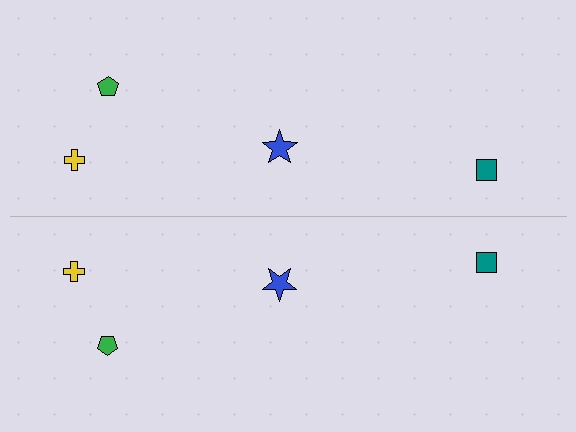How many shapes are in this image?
There are 8 shapes in this image.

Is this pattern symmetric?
Yes, this pattern has bilateral (reflection) symmetry.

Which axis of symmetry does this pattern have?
The pattern has a horizontal axis of symmetry running through the center of the image.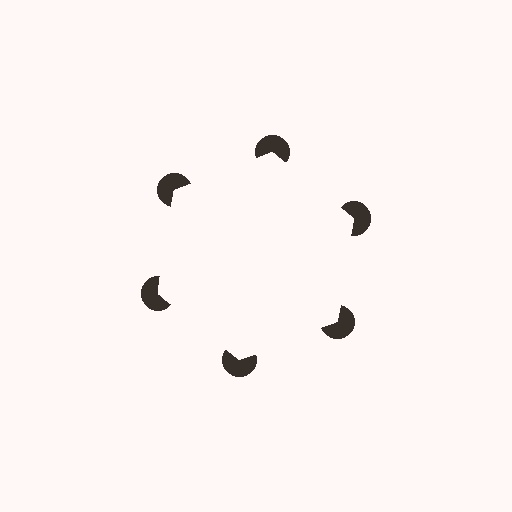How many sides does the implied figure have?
6 sides.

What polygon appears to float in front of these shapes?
An illusory hexagon — its edges are inferred from the aligned wedge cuts in the pac-man discs, not physically drawn.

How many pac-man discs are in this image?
There are 6 — one at each vertex of the illusory hexagon.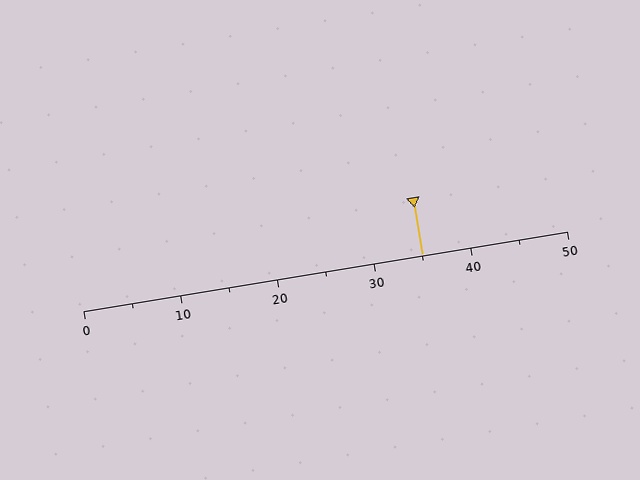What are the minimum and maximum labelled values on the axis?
The axis runs from 0 to 50.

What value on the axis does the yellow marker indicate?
The marker indicates approximately 35.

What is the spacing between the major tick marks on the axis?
The major ticks are spaced 10 apart.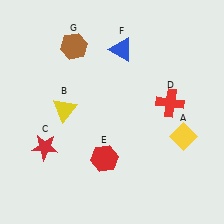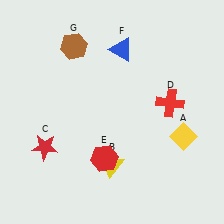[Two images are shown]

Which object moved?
The yellow triangle (B) moved down.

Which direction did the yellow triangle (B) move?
The yellow triangle (B) moved down.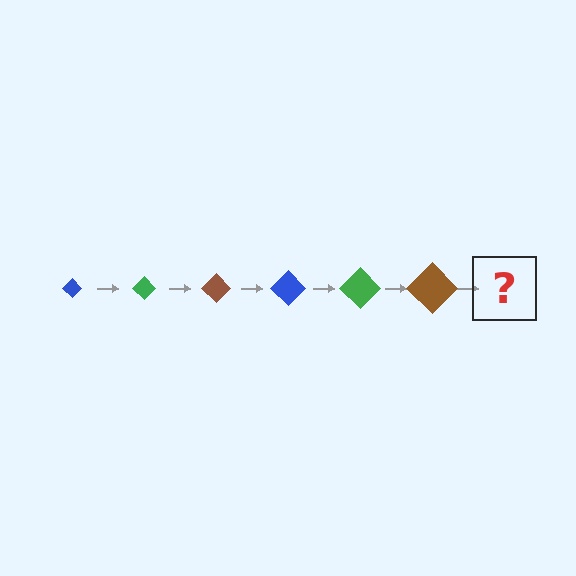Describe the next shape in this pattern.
It should be a blue diamond, larger than the previous one.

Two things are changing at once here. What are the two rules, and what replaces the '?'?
The two rules are that the diamond grows larger each step and the color cycles through blue, green, and brown. The '?' should be a blue diamond, larger than the previous one.